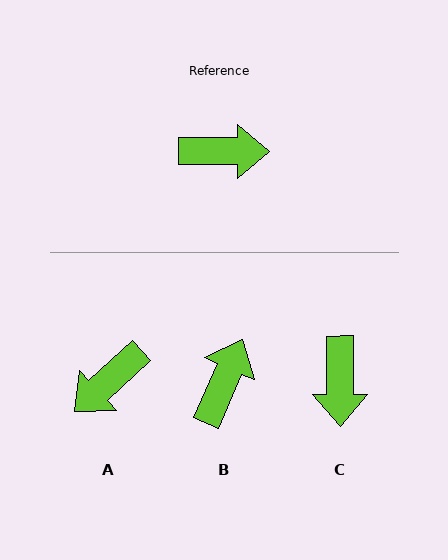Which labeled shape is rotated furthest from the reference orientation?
A, about 137 degrees away.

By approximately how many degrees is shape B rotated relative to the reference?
Approximately 67 degrees counter-clockwise.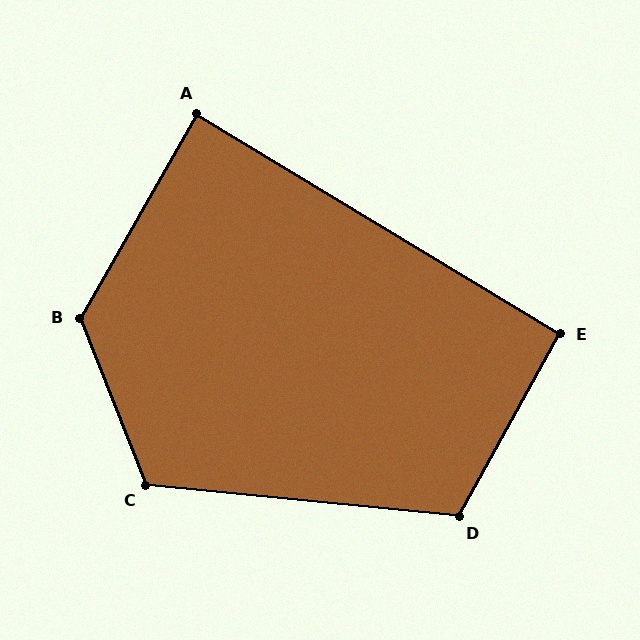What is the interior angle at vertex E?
Approximately 92 degrees (approximately right).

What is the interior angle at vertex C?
Approximately 117 degrees (obtuse).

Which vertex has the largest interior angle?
B, at approximately 129 degrees.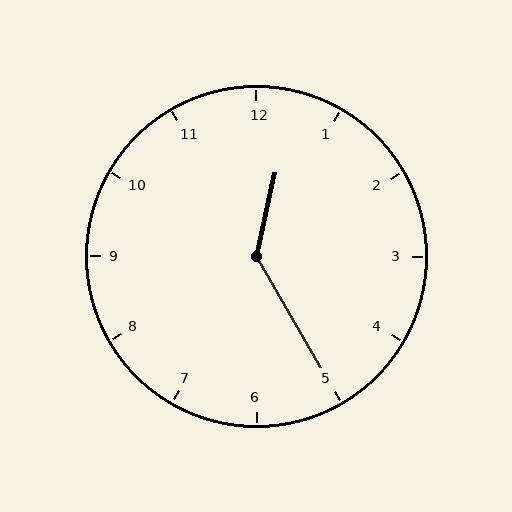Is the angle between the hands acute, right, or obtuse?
It is obtuse.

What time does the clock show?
12:25.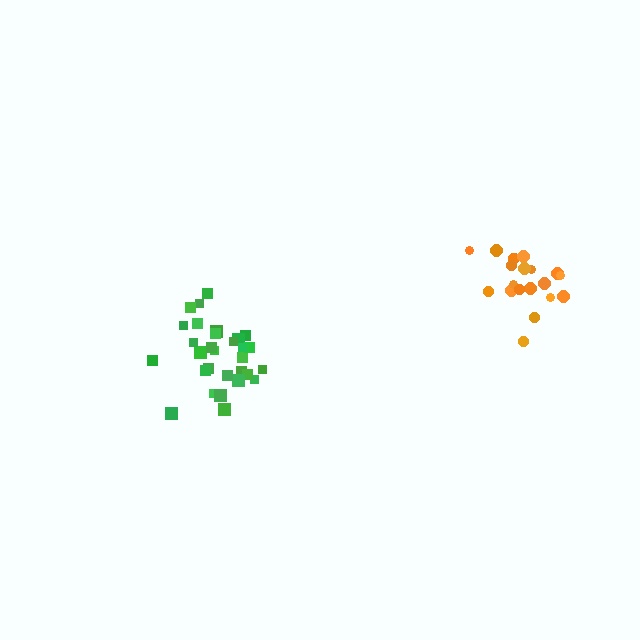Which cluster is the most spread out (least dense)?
Orange.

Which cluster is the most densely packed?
Green.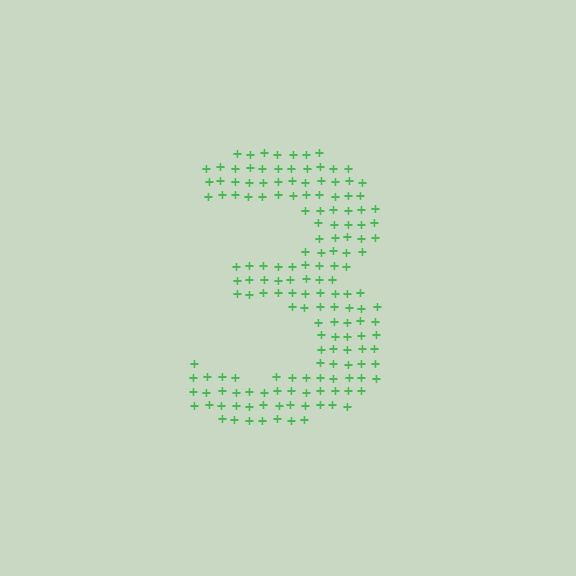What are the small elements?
The small elements are plus signs.